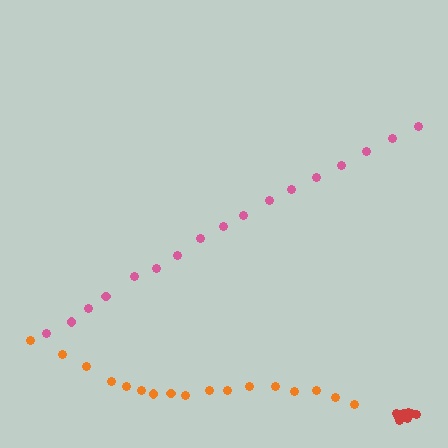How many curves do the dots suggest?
There are 3 distinct paths.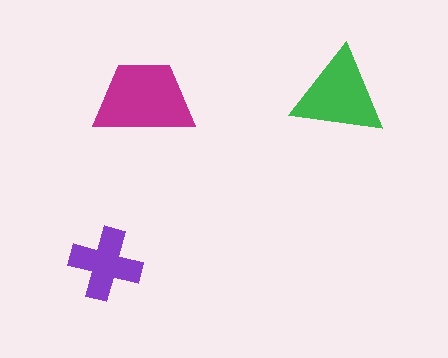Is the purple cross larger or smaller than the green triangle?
Smaller.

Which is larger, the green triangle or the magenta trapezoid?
The magenta trapezoid.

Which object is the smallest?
The purple cross.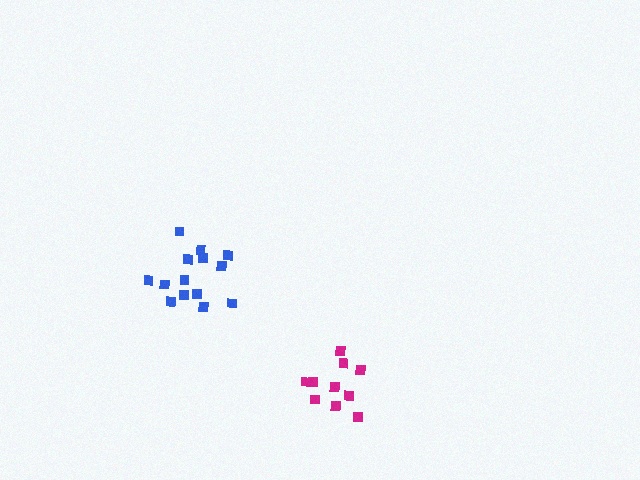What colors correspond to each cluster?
The clusters are colored: magenta, blue.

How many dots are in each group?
Group 1: 10 dots, Group 2: 14 dots (24 total).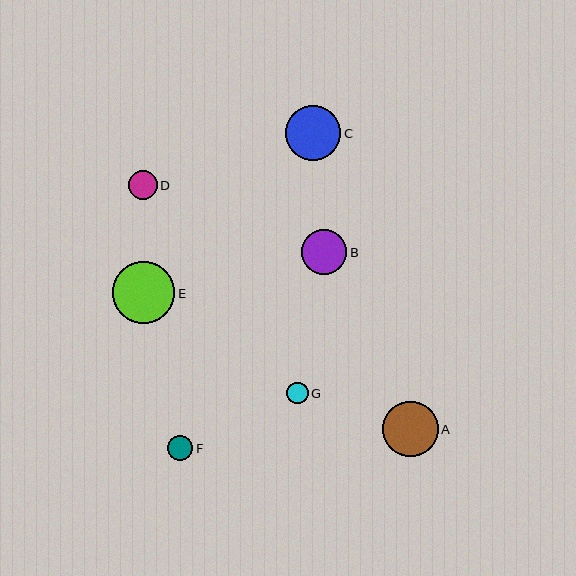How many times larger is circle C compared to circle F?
Circle C is approximately 2.2 times the size of circle F.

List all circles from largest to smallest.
From largest to smallest: E, A, C, B, D, F, G.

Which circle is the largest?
Circle E is the largest with a size of approximately 62 pixels.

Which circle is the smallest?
Circle G is the smallest with a size of approximately 21 pixels.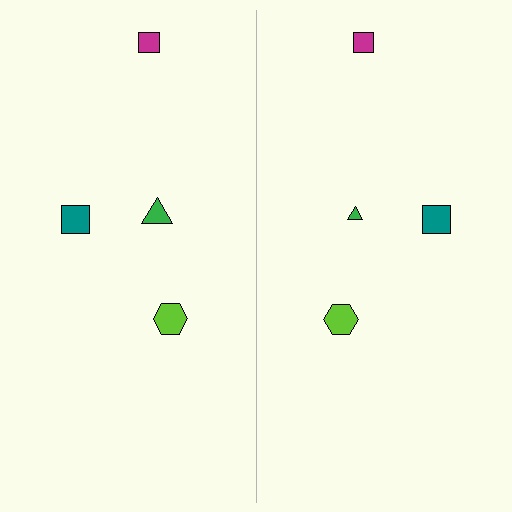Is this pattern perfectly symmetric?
No, the pattern is not perfectly symmetric. The green triangle on the right side has a different size than its mirror counterpart.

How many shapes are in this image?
There are 8 shapes in this image.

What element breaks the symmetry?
The green triangle on the right side has a different size than its mirror counterpart.